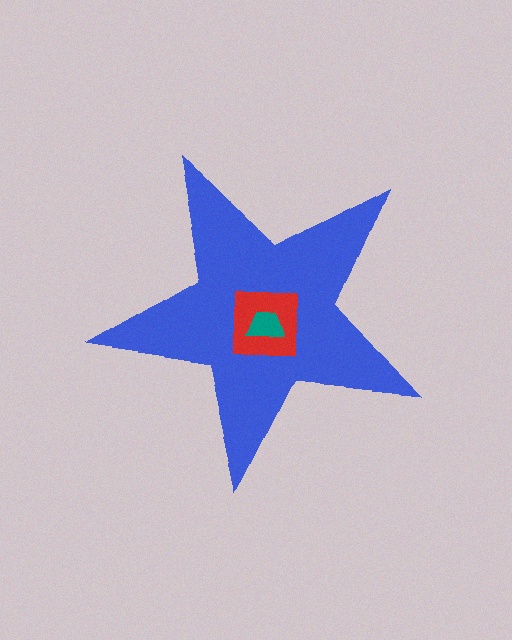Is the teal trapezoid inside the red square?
Yes.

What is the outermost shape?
The blue star.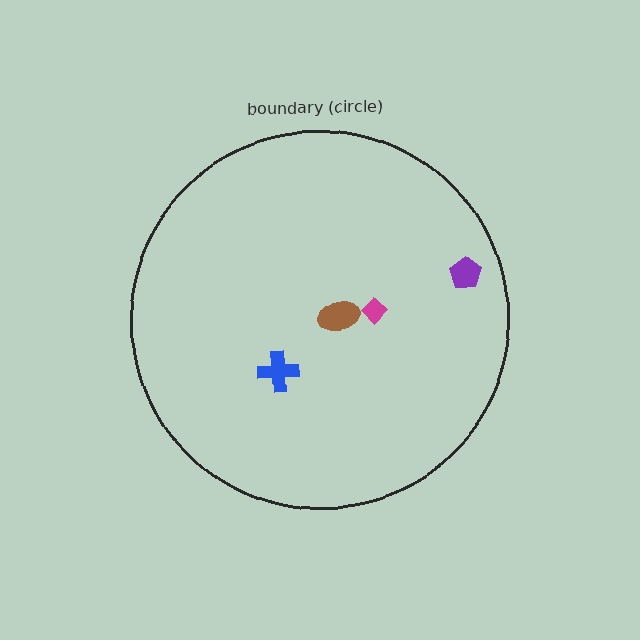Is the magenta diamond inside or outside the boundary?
Inside.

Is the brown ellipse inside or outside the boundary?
Inside.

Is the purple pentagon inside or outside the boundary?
Inside.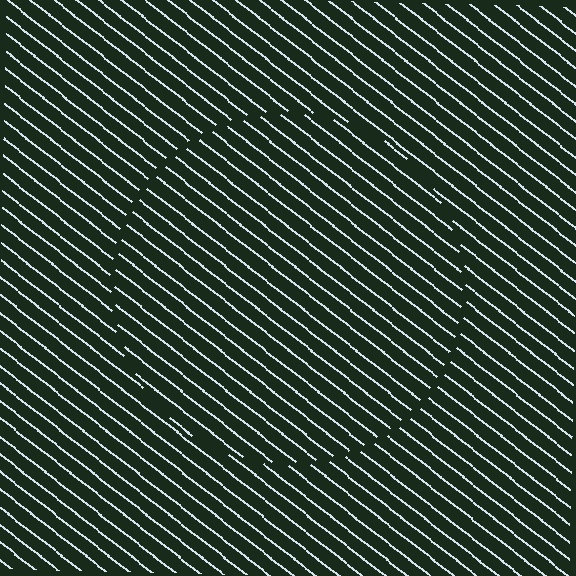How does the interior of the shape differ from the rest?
The interior of the shape contains the same grating, shifted by half a period — the contour is defined by the phase discontinuity where line-ends from the inner and outer gratings abut.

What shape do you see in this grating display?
An illusory circle. The interior of the shape contains the same grating, shifted by half a period — the contour is defined by the phase discontinuity where line-ends from the inner and outer gratings abut.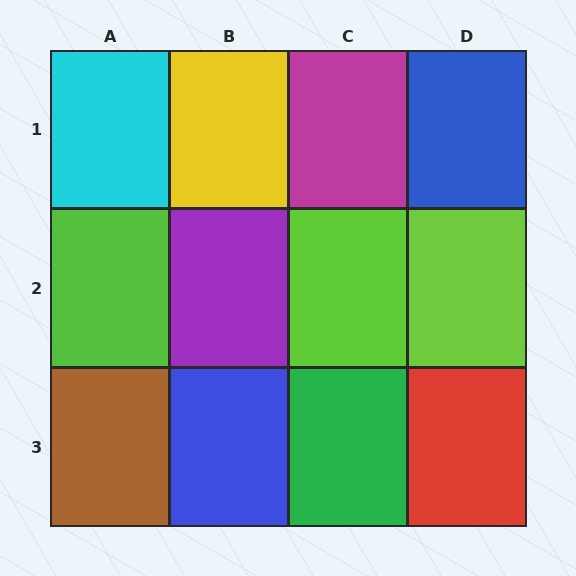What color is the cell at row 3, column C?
Green.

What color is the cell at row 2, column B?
Purple.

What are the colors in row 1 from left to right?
Cyan, yellow, magenta, blue.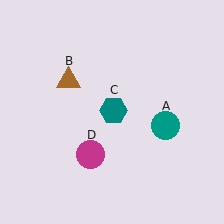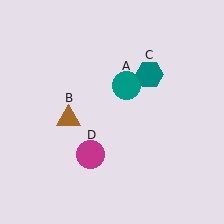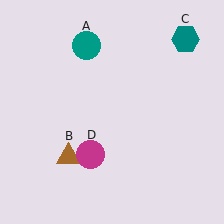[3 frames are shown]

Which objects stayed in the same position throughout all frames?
Magenta circle (object D) remained stationary.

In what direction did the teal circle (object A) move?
The teal circle (object A) moved up and to the left.